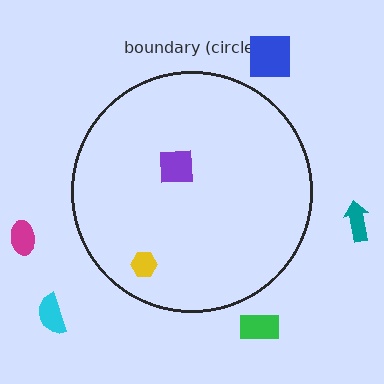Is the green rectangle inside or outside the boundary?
Outside.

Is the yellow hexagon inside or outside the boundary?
Inside.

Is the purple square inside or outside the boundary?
Inside.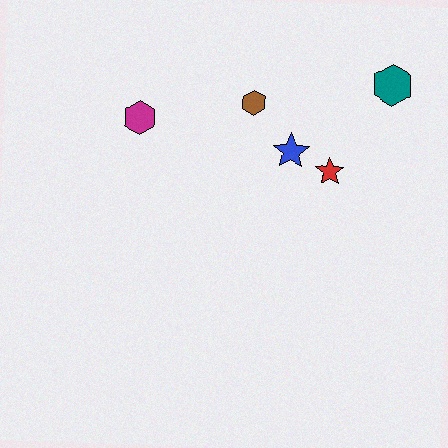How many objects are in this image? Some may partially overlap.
There are 5 objects.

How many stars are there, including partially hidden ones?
There are 2 stars.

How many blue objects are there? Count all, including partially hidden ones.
There is 1 blue object.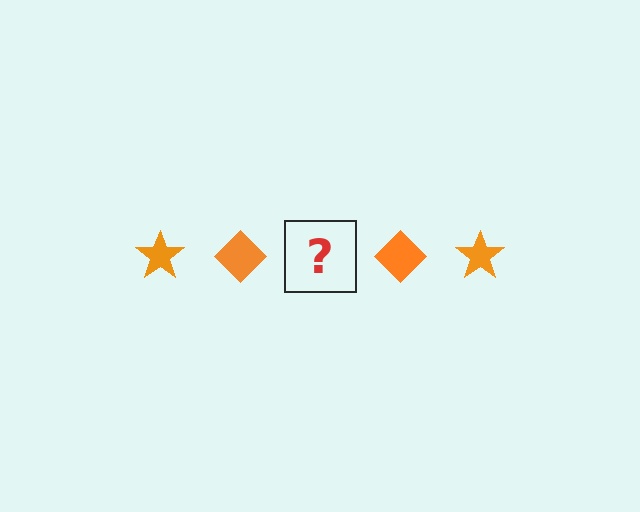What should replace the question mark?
The question mark should be replaced with an orange star.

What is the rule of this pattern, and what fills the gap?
The rule is that the pattern cycles through star, diamond shapes in orange. The gap should be filled with an orange star.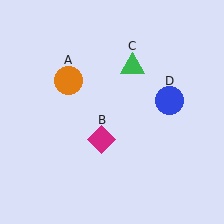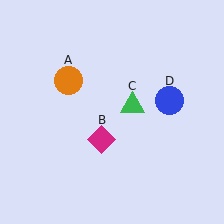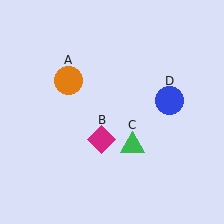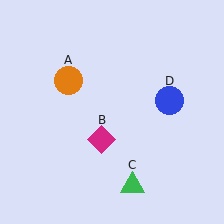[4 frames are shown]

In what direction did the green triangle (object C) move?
The green triangle (object C) moved down.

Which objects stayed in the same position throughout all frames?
Orange circle (object A) and magenta diamond (object B) and blue circle (object D) remained stationary.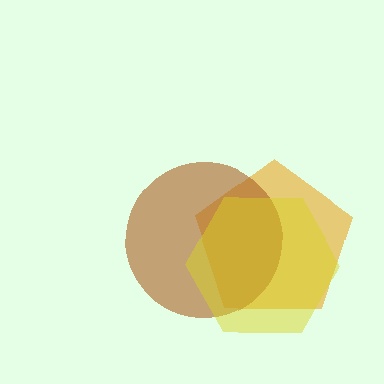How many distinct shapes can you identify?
There are 3 distinct shapes: an orange pentagon, a brown circle, a yellow hexagon.